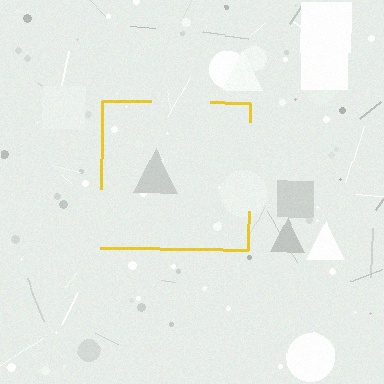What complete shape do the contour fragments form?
The contour fragments form a square.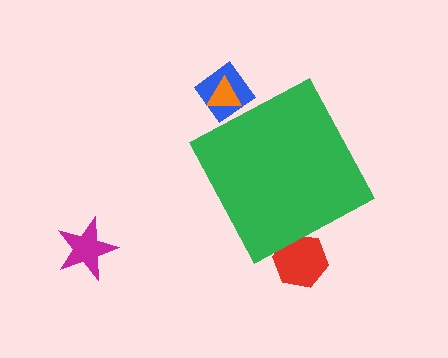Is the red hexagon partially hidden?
Yes, the red hexagon is partially hidden behind the green diamond.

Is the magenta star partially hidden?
No, the magenta star is fully visible.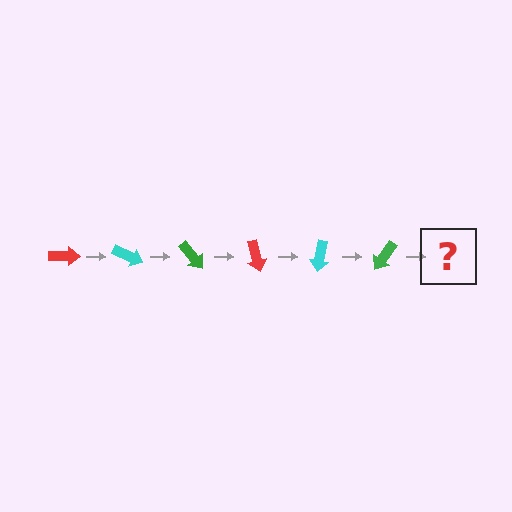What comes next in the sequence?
The next element should be a red arrow, rotated 150 degrees from the start.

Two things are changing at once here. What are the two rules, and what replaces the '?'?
The two rules are that it rotates 25 degrees each step and the color cycles through red, cyan, and green. The '?' should be a red arrow, rotated 150 degrees from the start.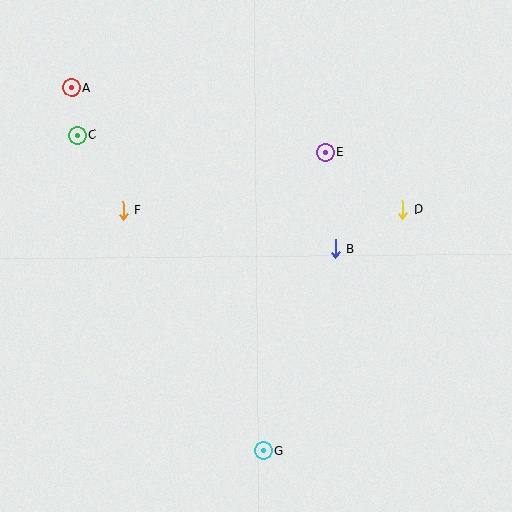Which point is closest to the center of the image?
Point B at (335, 249) is closest to the center.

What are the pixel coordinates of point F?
Point F is at (123, 211).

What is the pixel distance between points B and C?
The distance between B and C is 282 pixels.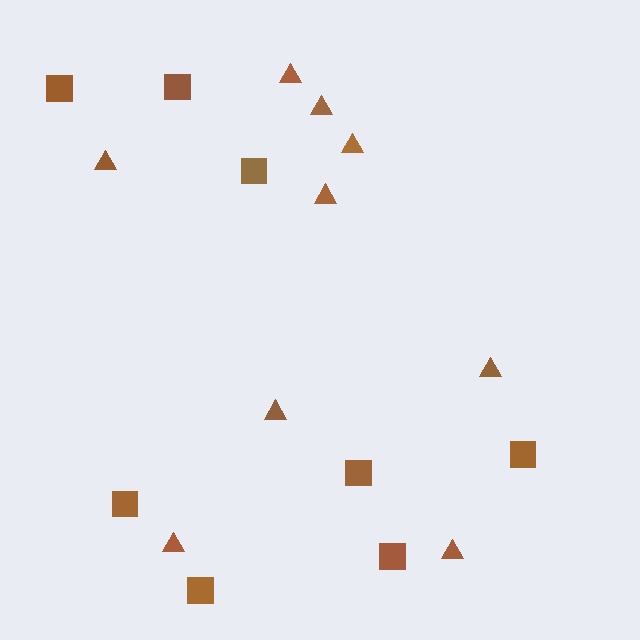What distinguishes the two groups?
There are 2 groups: one group of triangles (9) and one group of squares (8).